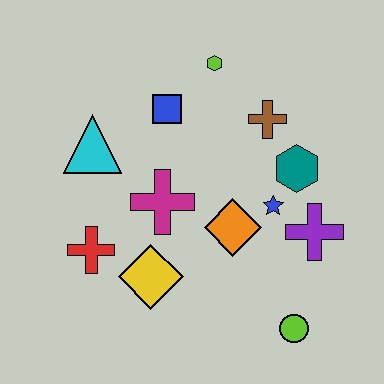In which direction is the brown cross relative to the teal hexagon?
The brown cross is above the teal hexagon.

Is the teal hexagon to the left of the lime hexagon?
No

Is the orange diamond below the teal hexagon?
Yes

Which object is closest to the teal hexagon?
The blue star is closest to the teal hexagon.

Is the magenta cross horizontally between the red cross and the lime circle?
Yes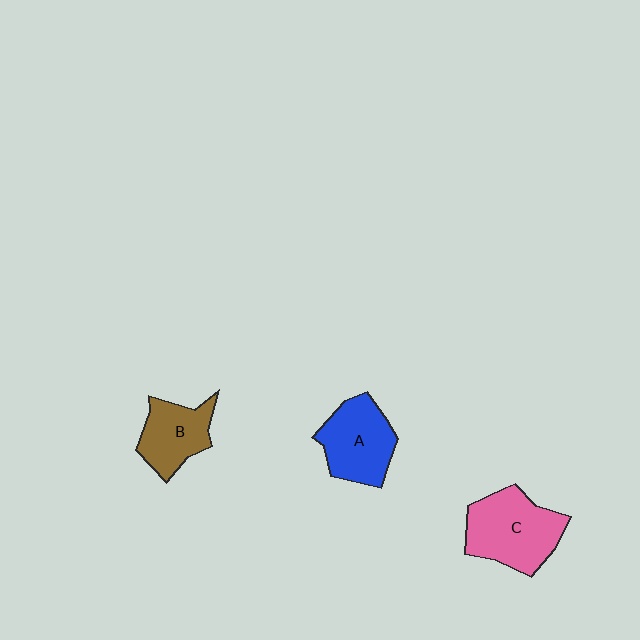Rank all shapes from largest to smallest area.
From largest to smallest: C (pink), A (blue), B (brown).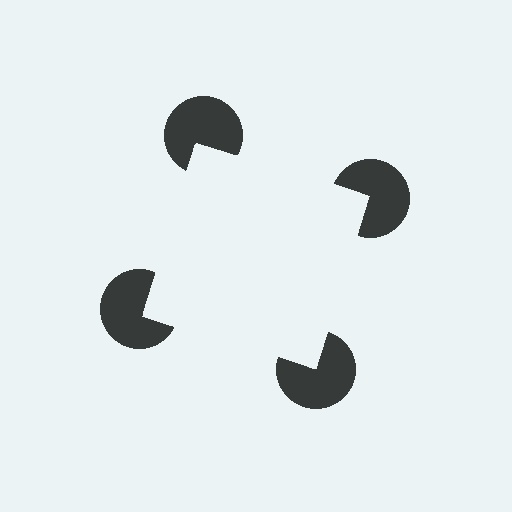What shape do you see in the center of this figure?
An illusory square — its edges are inferred from the aligned wedge cuts in the pac-man discs, not physically drawn.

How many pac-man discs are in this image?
There are 4 — one at each vertex of the illusory square.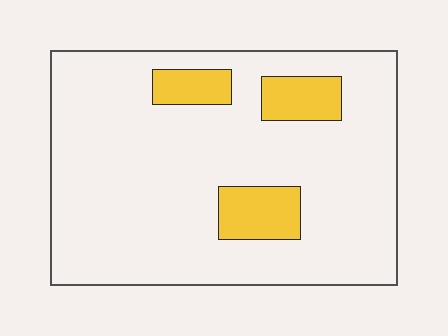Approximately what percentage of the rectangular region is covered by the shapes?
Approximately 15%.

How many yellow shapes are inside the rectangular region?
3.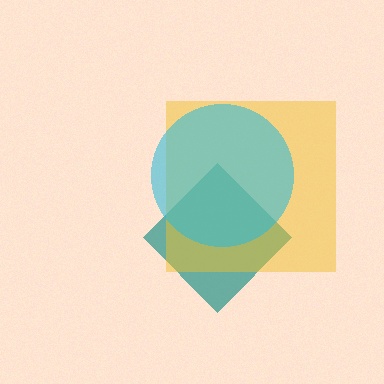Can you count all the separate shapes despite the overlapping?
Yes, there are 3 separate shapes.